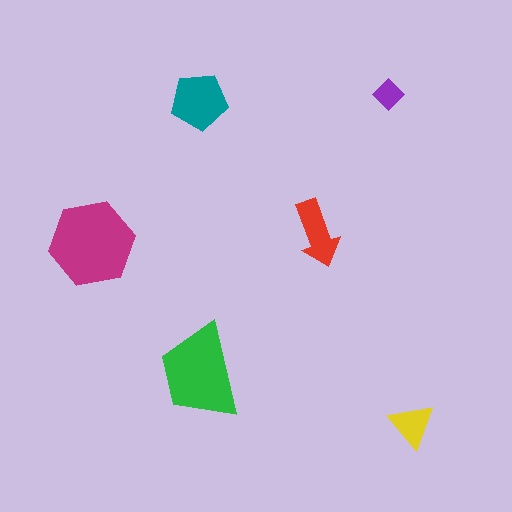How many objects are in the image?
There are 6 objects in the image.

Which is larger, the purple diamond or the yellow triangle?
The yellow triangle.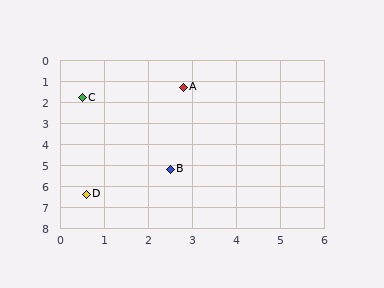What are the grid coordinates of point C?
Point C is at approximately (0.5, 1.8).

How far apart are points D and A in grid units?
Points D and A are about 5.6 grid units apart.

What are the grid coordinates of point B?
Point B is at approximately (2.5, 5.2).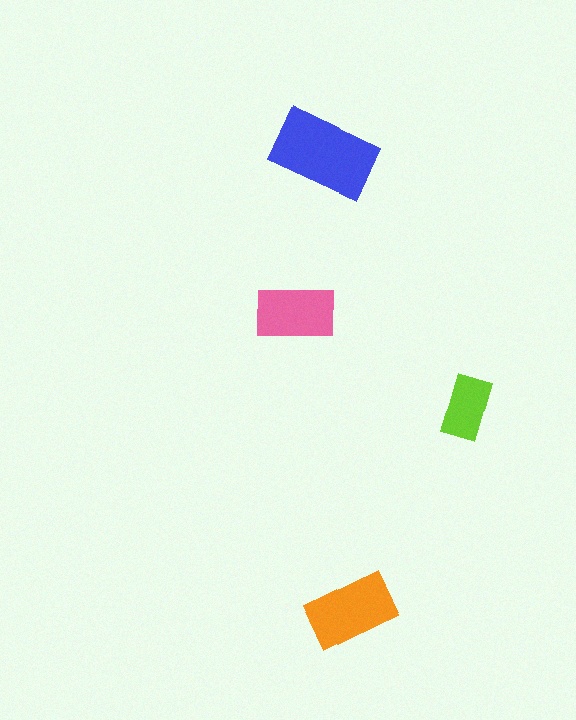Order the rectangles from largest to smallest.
the blue one, the orange one, the pink one, the lime one.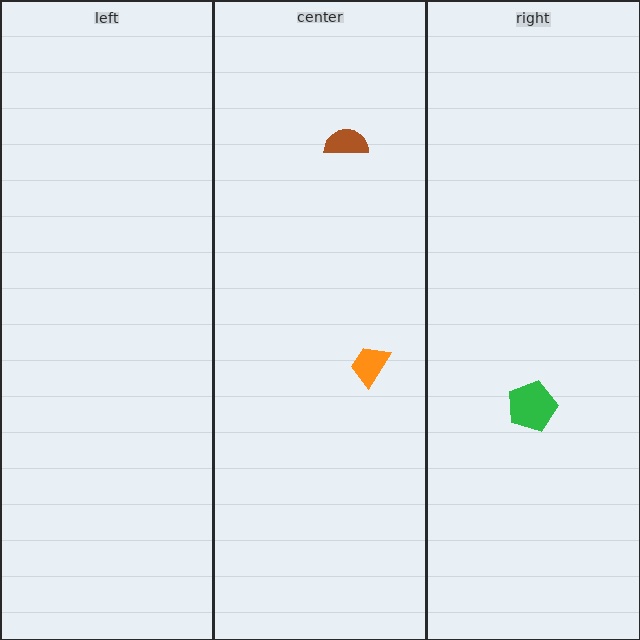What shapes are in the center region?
The brown semicircle, the orange trapezoid.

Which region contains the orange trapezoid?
The center region.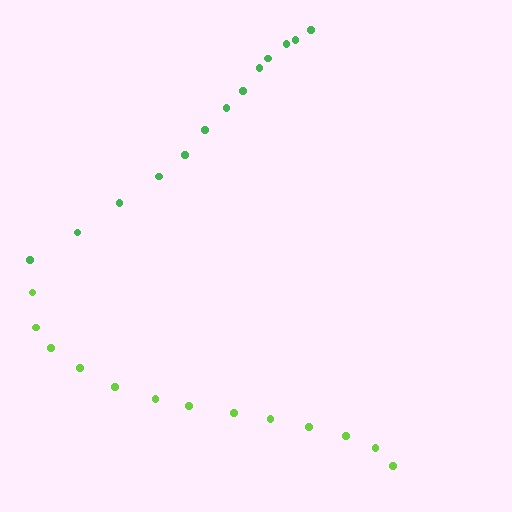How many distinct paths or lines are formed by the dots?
There are 2 distinct paths.